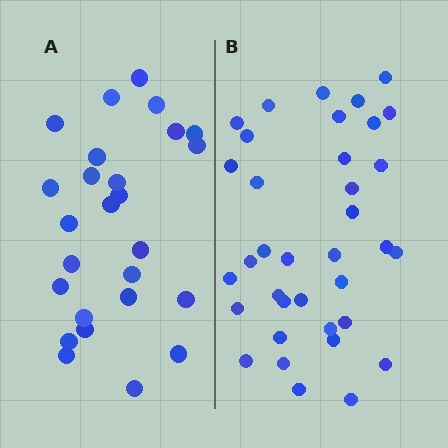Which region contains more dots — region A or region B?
Region B (the right region) has more dots.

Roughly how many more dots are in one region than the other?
Region B has roughly 10 or so more dots than region A.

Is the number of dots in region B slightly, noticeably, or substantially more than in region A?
Region B has noticeably more, but not dramatically so. The ratio is roughly 1.4 to 1.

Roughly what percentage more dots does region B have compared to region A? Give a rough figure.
About 40% more.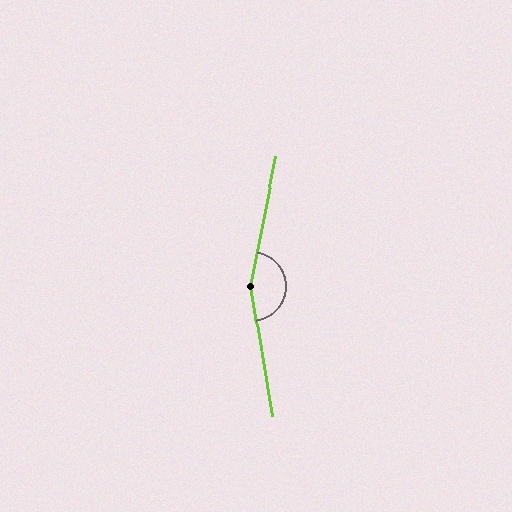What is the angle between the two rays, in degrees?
Approximately 160 degrees.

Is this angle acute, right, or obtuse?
It is obtuse.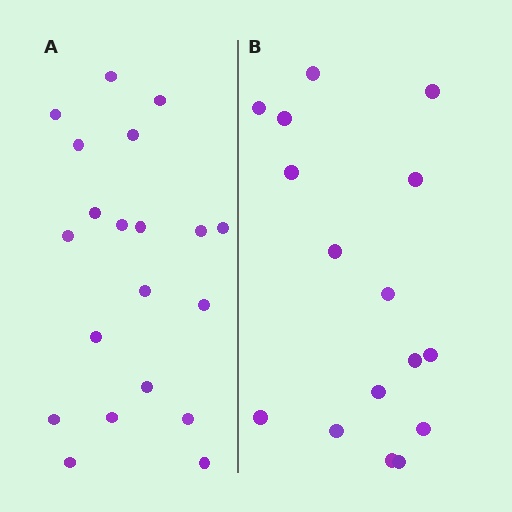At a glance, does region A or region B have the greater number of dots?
Region A (the left region) has more dots.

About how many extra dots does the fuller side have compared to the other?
Region A has about 4 more dots than region B.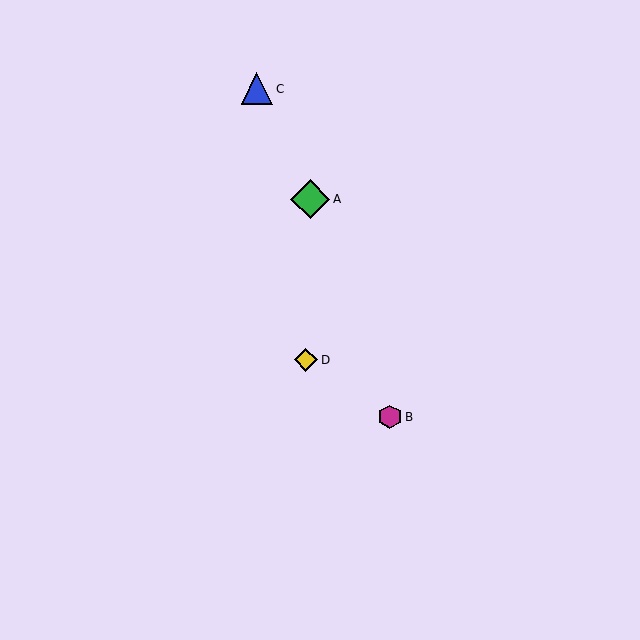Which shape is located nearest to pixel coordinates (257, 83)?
The blue triangle (labeled C) at (257, 89) is nearest to that location.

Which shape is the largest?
The green diamond (labeled A) is the largest.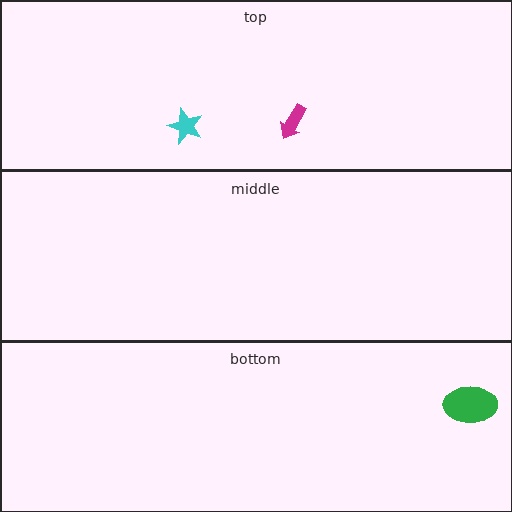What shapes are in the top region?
The cyan star, the magenta arrow.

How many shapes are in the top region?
2.